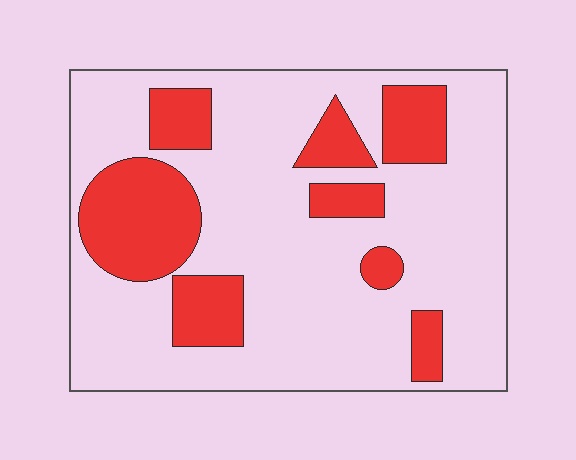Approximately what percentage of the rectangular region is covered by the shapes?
Approximately 25%.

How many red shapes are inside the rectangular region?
8.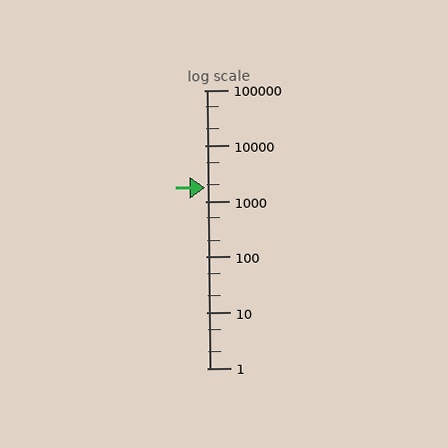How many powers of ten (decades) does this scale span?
The scale spans 5 decades, from 1 to 100000.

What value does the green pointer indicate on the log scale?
The pointer indicates approximately 1800.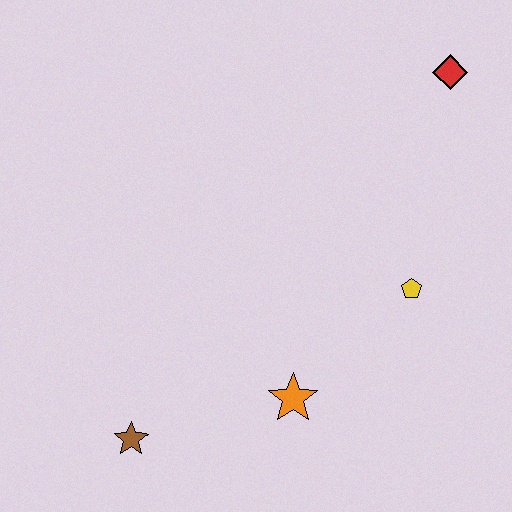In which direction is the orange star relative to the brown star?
The orange star is to the right of the brown star.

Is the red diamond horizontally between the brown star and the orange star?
No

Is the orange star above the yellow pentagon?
No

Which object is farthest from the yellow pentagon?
The brown star is farthest from the yellow pentagon.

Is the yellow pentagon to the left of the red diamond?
Yes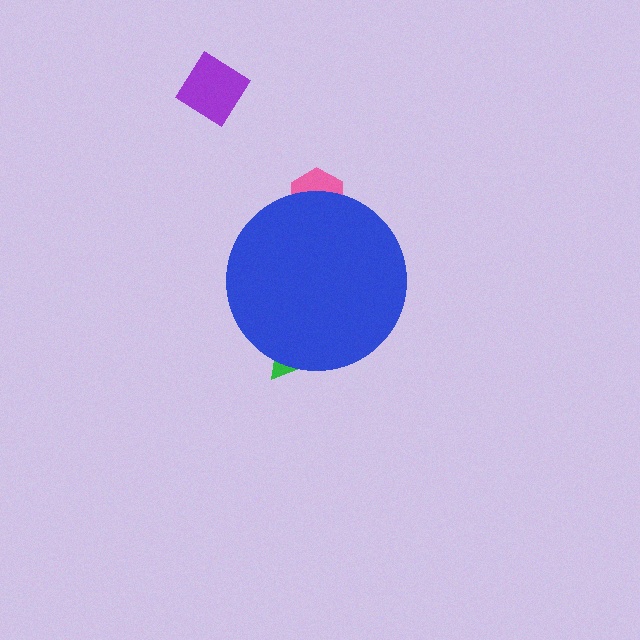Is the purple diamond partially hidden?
No, the purple diamond is fully visible.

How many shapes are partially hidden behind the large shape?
2 shapes are partially hidden.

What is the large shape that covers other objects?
A blue circle.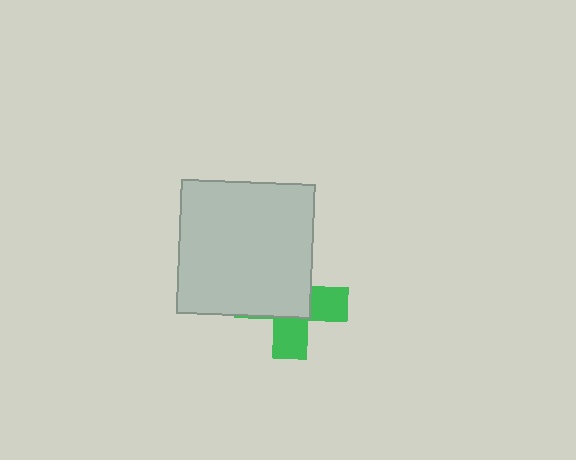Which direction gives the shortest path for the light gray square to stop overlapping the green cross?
Moving toward the upper-left gives the shortest separation.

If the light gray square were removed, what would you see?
You would see the complete green cross.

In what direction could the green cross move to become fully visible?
The green cross could move toward the lower-right. That would shift it out from behind the light gray square entirely.